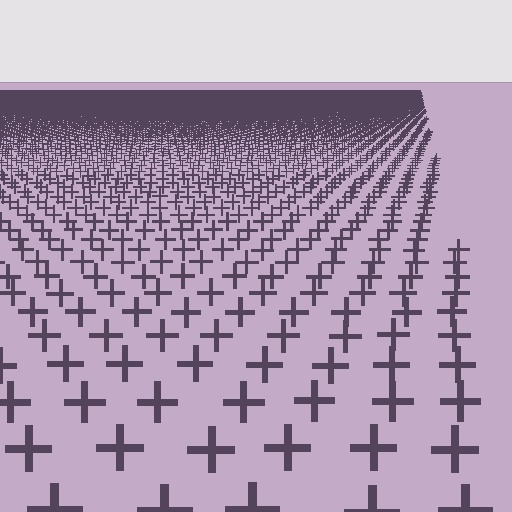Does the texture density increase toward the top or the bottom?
Density increases toward the top.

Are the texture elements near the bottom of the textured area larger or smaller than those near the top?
Larger. Near the bottom, elements are closer to the viewer and appear at a bigger on-screen size.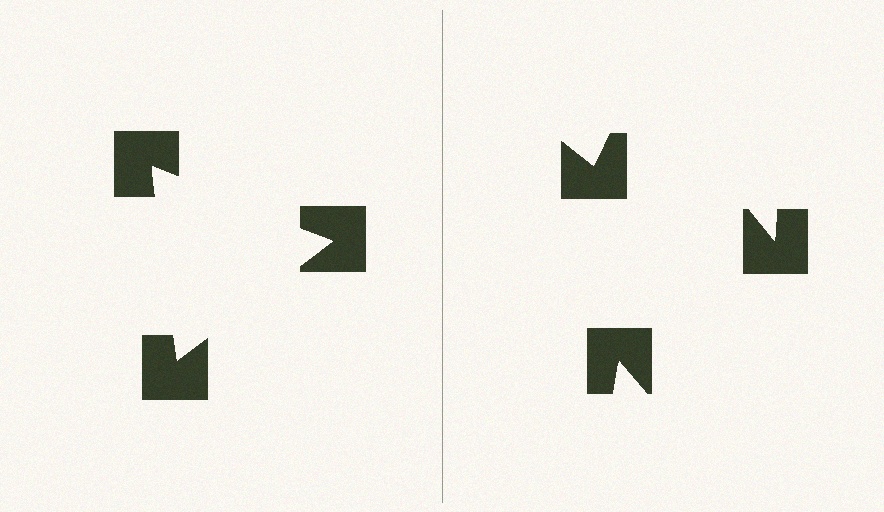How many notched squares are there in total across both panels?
6 — 3 on each side.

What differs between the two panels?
The notched squares are positioned identically on both sides; only the wedge orientations differ. On the left they align to a triangle; on the right they are misaligned.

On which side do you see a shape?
An illusory triangle appears on the left side. On the right side the wedge cuts are rotated, so no coherent shape forms.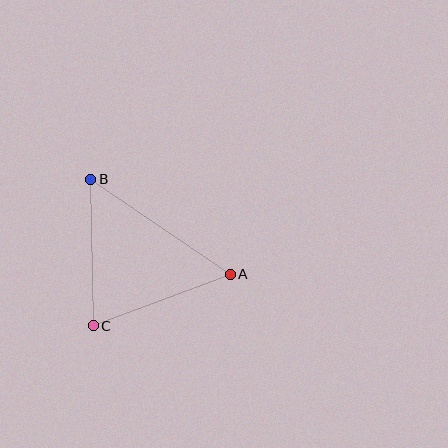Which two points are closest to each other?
Points B and C are closest to each other.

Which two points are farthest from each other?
Points A and B are farthest from each other.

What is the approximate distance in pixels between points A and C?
The distance between A and C is approximately 146 pixels.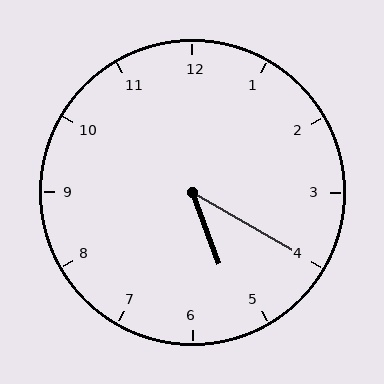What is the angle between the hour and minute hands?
Approximately 40 degrees.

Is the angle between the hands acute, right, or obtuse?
It is acute.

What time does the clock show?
5:20.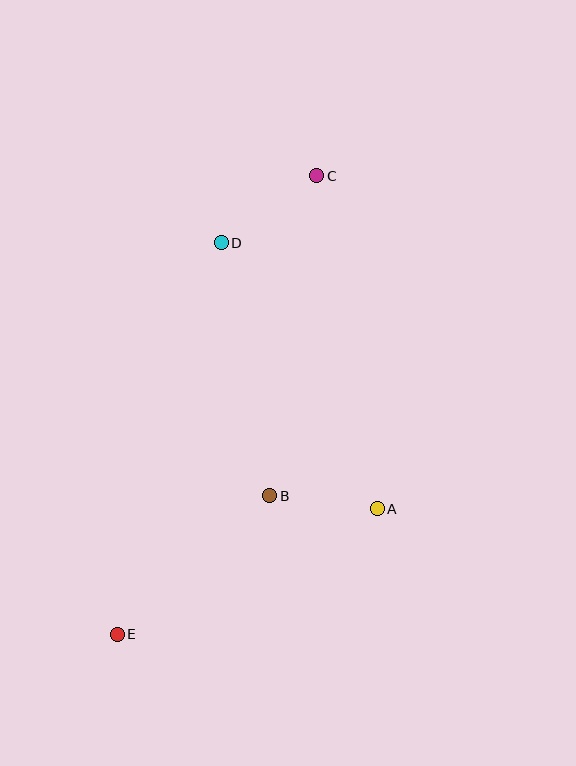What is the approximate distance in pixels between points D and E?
The distance between D and E is approximately 405 pixels.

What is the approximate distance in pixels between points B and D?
The distance between B and D is approximately 258 pixels.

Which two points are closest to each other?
Points A and B are closest to each other.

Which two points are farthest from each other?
Points C and E are farthest from each other.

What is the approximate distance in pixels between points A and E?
The distance between A and E is approximately 288 pixels.